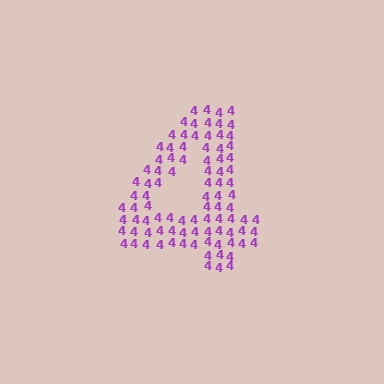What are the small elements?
The small elements are digit 4's.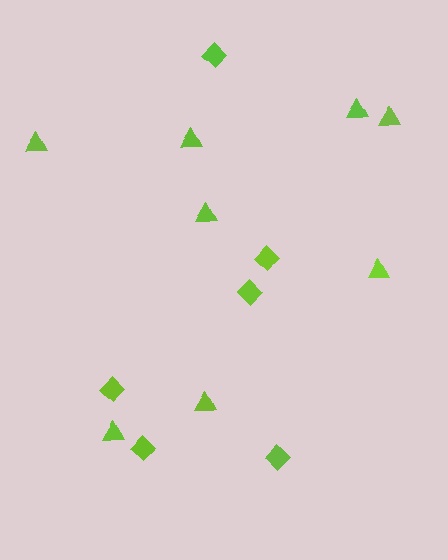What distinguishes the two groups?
There are 2 groups: one group of diamonds (6) and one group of triangles (8).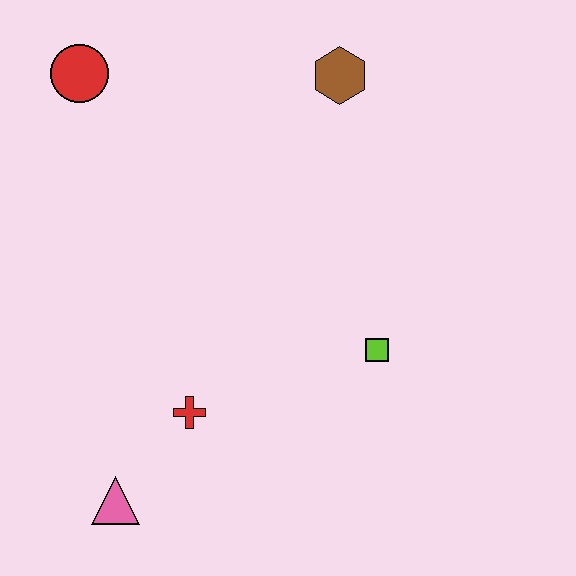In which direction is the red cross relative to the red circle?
The red cross is below the red circle.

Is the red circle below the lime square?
No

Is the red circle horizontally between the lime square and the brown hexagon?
No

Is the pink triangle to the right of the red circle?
Yes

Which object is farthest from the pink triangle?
The brown hexagon is farthest from the pink triangle.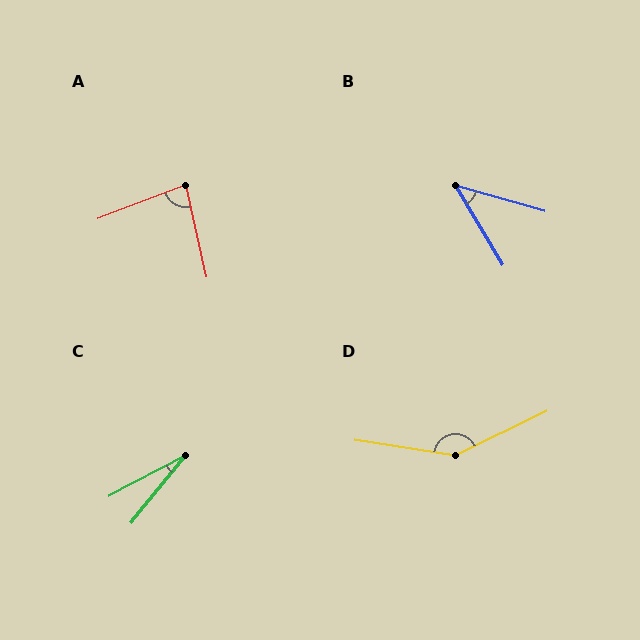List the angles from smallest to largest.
C (23°), B (43°), A (82°), D (145°).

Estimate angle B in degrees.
Approximately 43 degrees.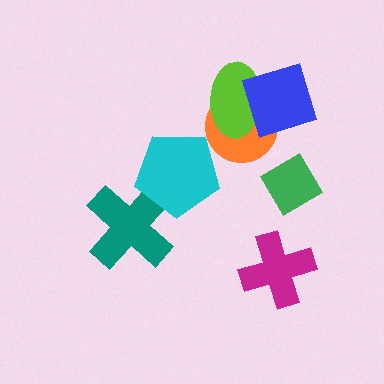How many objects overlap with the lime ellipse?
2 objects overlap with the lime ellipse.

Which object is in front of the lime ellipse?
The blue diamond is in front of the lime ellipse.